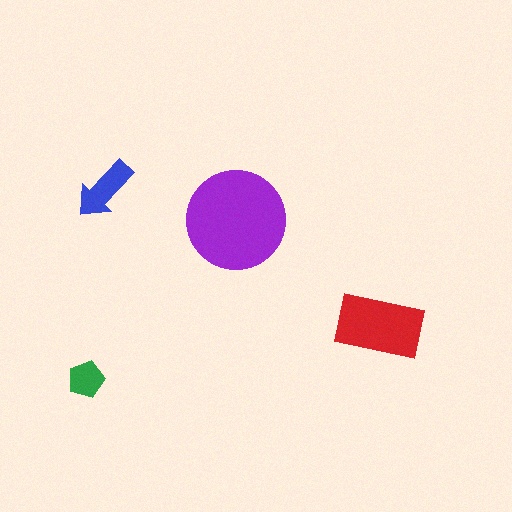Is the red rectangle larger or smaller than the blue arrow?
Larger.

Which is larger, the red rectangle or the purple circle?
The purple circle.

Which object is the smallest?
The green pentagon.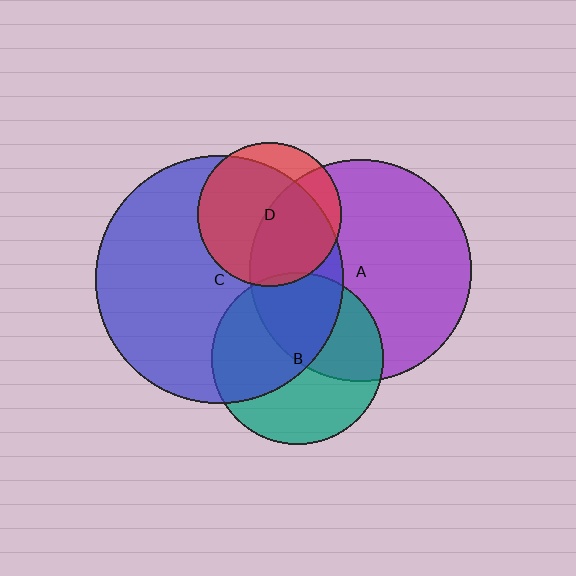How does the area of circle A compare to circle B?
Approximately 1.7 times.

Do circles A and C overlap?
Yes.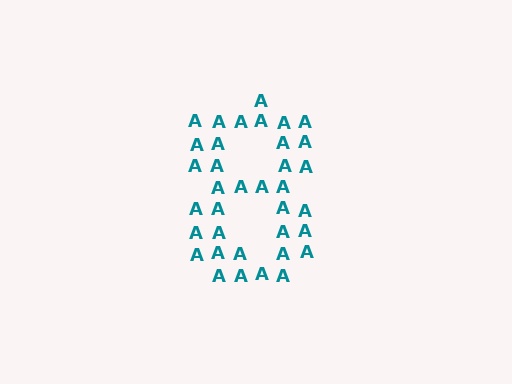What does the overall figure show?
The overall figure shows the digit 8.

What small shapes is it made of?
It is made of small letter A's.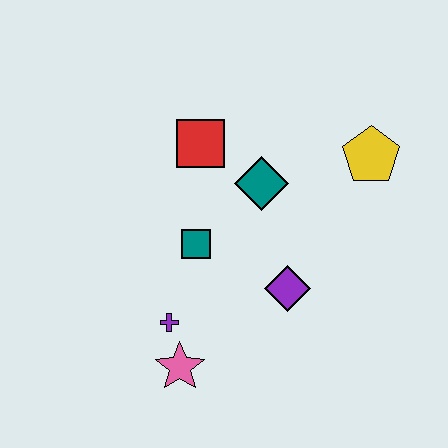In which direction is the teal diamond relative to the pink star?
The teal diamond is above the pink star.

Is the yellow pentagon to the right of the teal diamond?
Yes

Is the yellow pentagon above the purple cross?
Yes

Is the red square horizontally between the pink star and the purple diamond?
Yes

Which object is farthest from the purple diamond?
The red square is farthest from the purple diamond.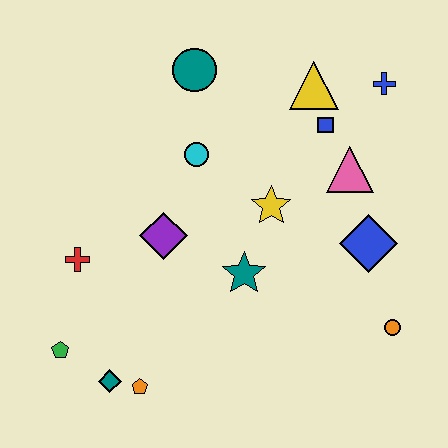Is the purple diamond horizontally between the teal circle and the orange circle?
No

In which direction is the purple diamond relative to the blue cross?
The purple diamond is to the left of the blue cross.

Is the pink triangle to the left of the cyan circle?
No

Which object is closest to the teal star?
The yellow star is closest to the teal star.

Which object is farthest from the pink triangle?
The green pentagon is farthest from the pink triangle.